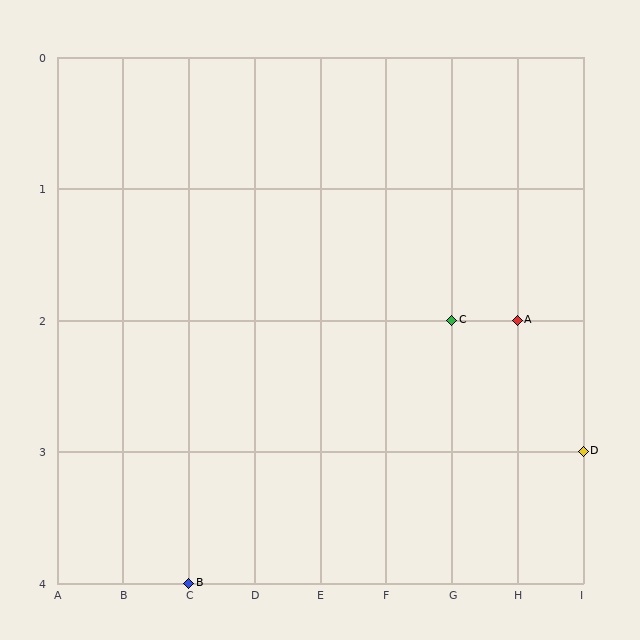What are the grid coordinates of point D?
Point D is at grid coordinates (I, 3).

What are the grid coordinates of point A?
Point A is at grid coordinates (H, 2).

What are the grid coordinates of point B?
Point B is at grid coordinates (C, 4).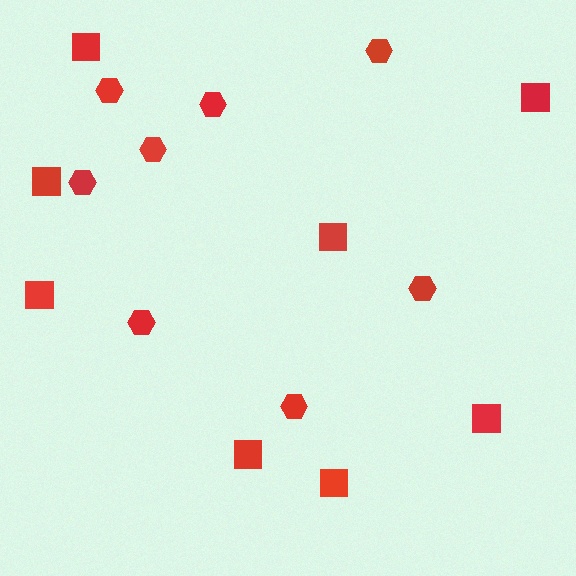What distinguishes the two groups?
There are 2 groups: one group of hexagons (8) and one group of squares (8).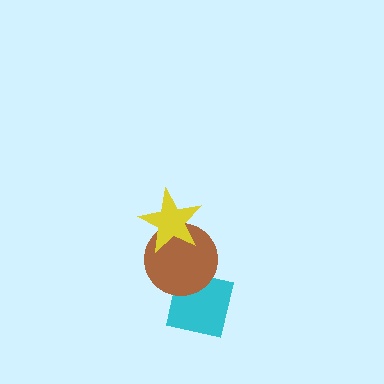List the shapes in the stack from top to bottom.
From top to bottom: the yellow star, the brown circle, the cyan square.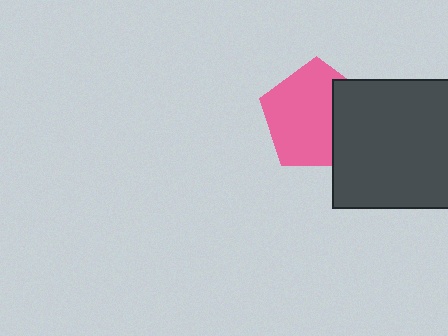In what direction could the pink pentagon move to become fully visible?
The pink pentagon could move left. That would shift it out from behind the dark gray square entirely.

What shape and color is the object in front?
The object in front is a dark gray square.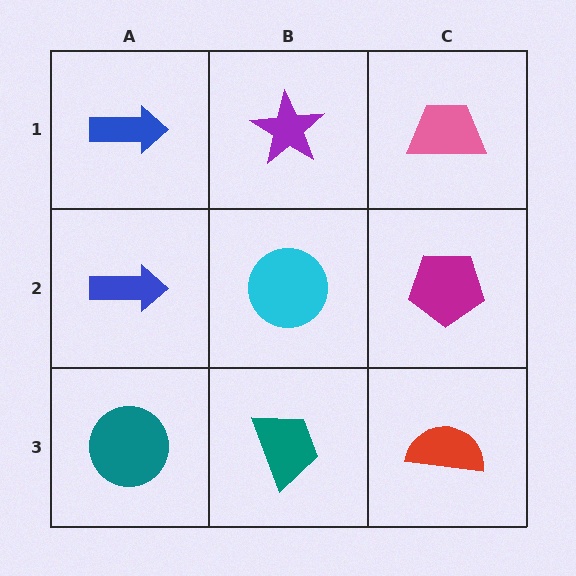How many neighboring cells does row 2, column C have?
3.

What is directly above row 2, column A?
A blue arrow.